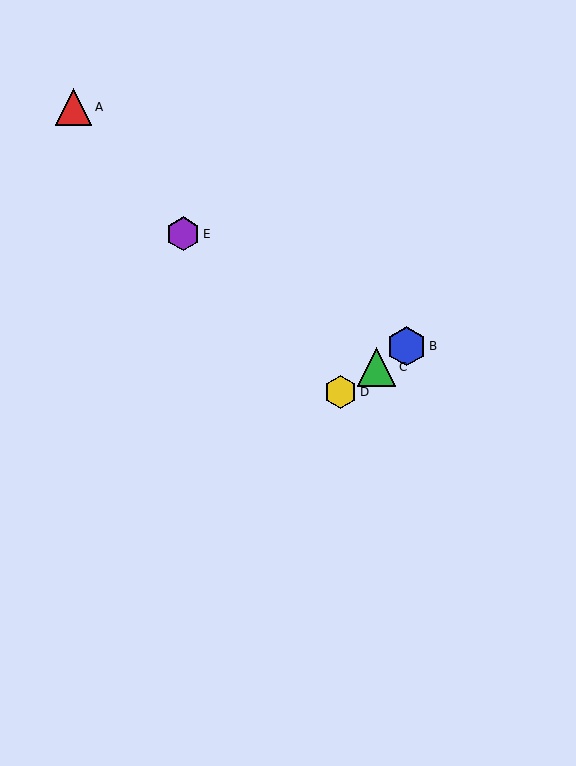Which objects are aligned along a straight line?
Objects B, C, D are aligned along a straight line.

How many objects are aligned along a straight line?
3 objects (B, C, D) are aligned along a straight line.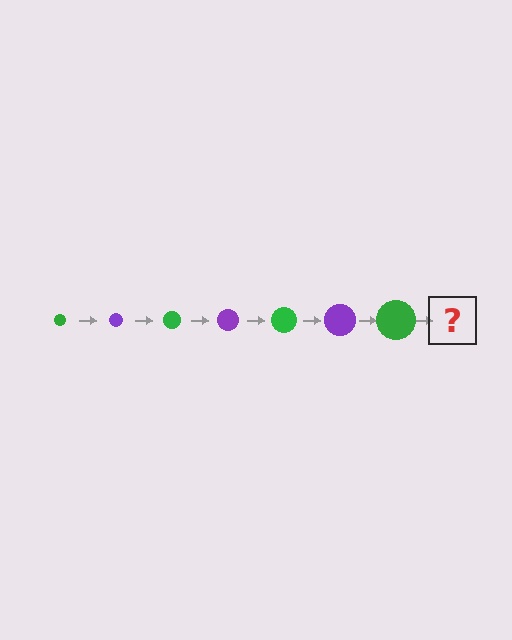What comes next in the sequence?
The next element should be a purple circle, larger than the previous one.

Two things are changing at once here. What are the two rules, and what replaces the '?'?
The two rules are that the circle grows larger each step and the color cycles through green and purple. The '?' should be a purple circle, larger than the previous one.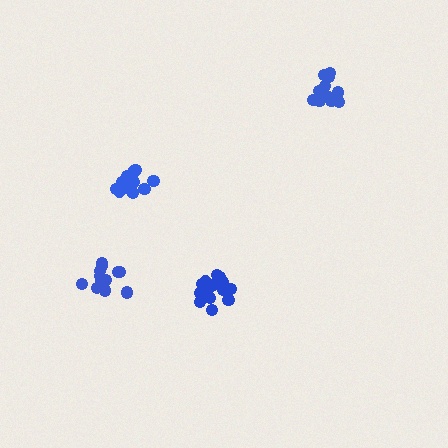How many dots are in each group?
Group 1: 16 dots, Group 2: 12 dots, Group 3: 18 dots, Group 4: 12 dots (58 total).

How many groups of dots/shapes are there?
There are 4 groups.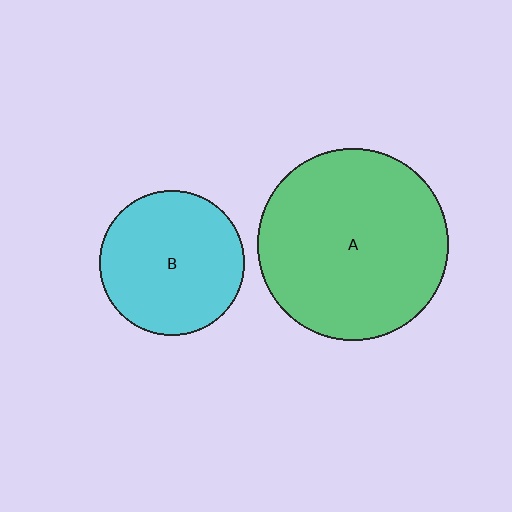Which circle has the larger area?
Circle A (green).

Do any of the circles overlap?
No, none of the circles overlap.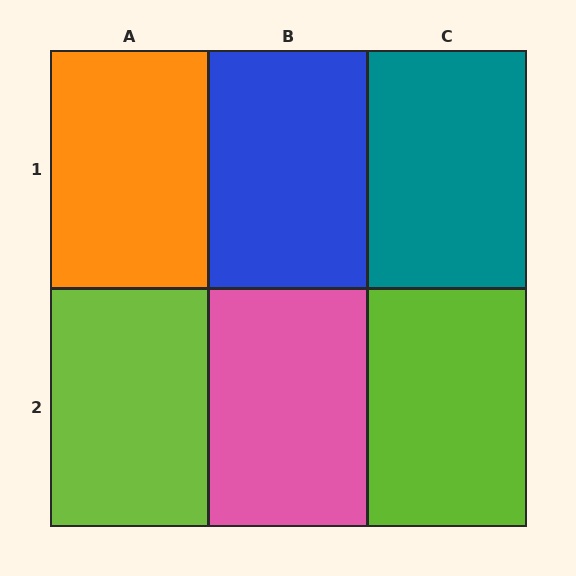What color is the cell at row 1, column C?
Teal.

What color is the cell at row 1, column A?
Orange.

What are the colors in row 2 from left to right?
Lime, pink, lime.